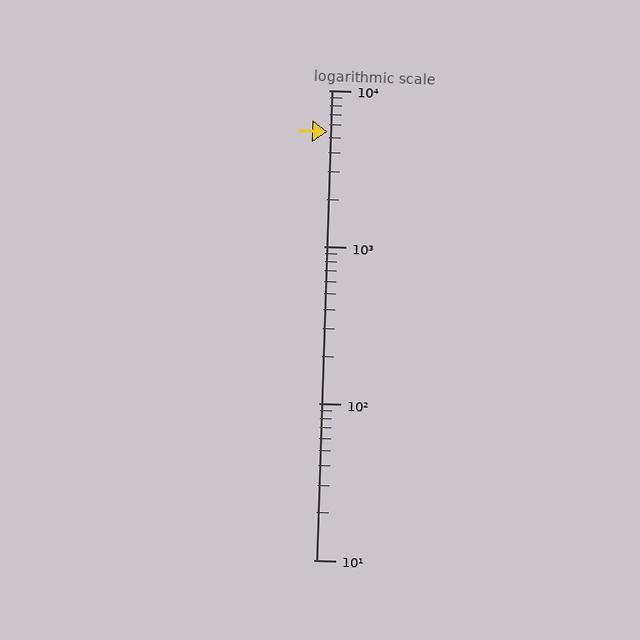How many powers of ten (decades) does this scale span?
The scale spans 3 decades, from 10 to 10000.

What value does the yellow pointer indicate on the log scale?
The pointer indicates approximately 5400.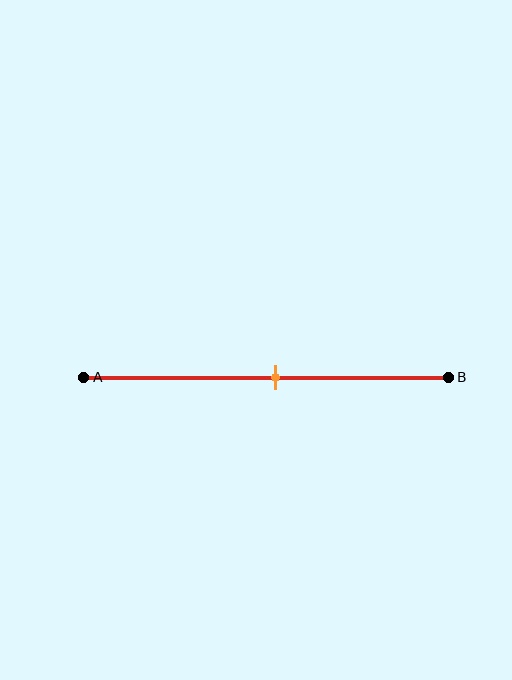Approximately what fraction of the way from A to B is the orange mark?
The orange mark is approximately 55% of the way from A to B.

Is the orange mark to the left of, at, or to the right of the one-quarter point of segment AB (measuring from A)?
The orange mark is to the right of the one-quarter point of segment AB.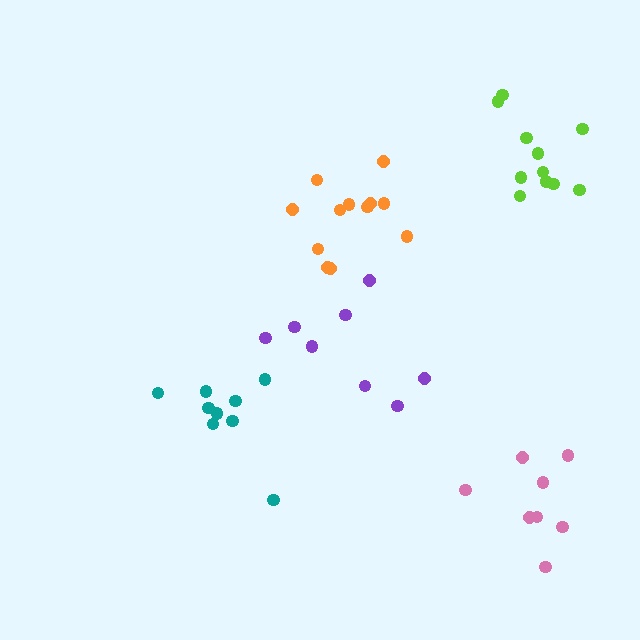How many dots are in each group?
Group 1: 8 dots, Group 2: 12 dots, Group 3: 8 dots, Group 4: 11 dots, Group 5: 9 dots (48 total).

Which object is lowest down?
The pink cluster is bottommost.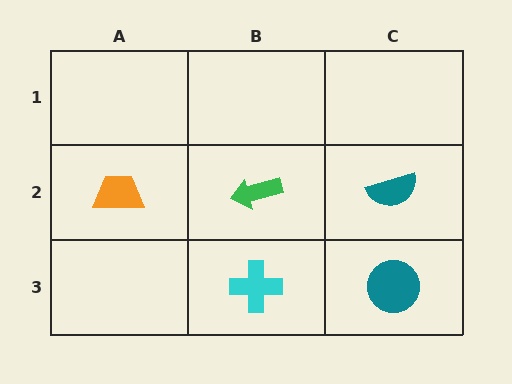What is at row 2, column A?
An orange trapezoid.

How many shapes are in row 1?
0 shapes.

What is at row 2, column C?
A teal semicircle.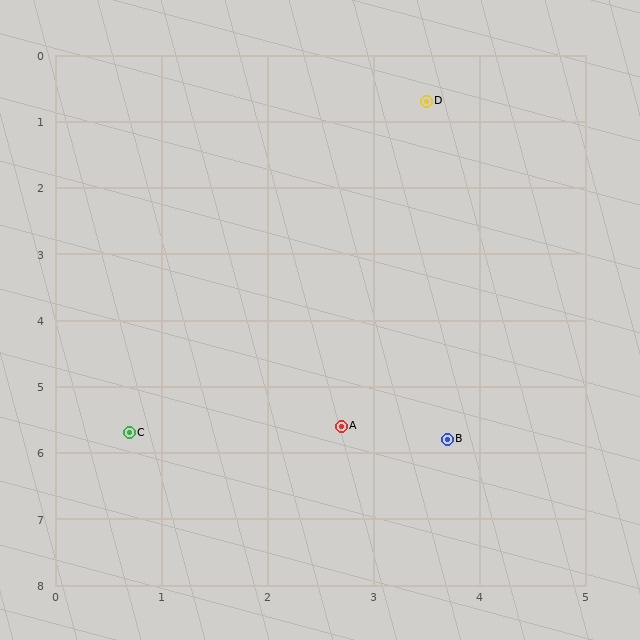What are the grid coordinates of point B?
Point B is at approximately (3.7, 5.8).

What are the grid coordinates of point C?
Point C is at approximately (0.7, 5.7).